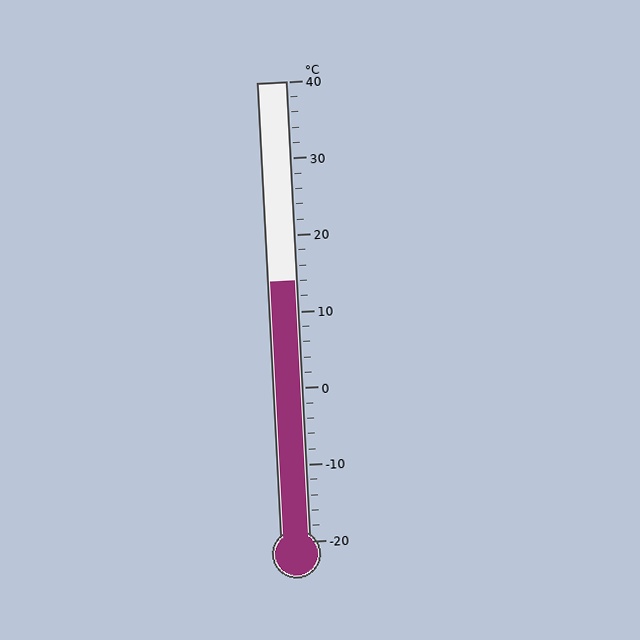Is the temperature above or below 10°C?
The temperature is above 10°C.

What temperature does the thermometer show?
The thermometer shows approximately 14°C.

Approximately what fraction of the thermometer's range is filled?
The thermometer is filled to approximately 55% of its range.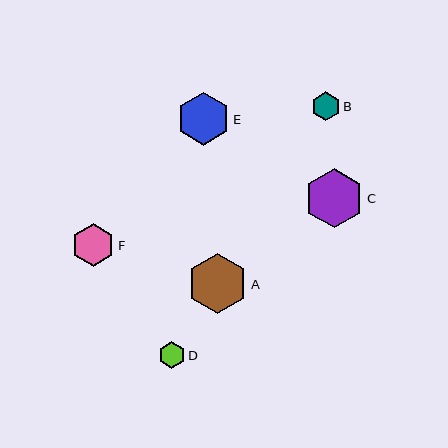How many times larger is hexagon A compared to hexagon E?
Hexagon A is approximately 1.1 times the size of hexagon E.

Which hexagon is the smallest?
Hexagon D is the smallest with a size of approximately 27 pixels.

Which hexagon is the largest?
Hexagon A is the largest with a size of approximately 60 pixels.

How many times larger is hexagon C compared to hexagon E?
Hexagon C is approximately 1.1 times the size of hexagon E.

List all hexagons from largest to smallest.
From largest to smallest: A, C, E, F, B, D.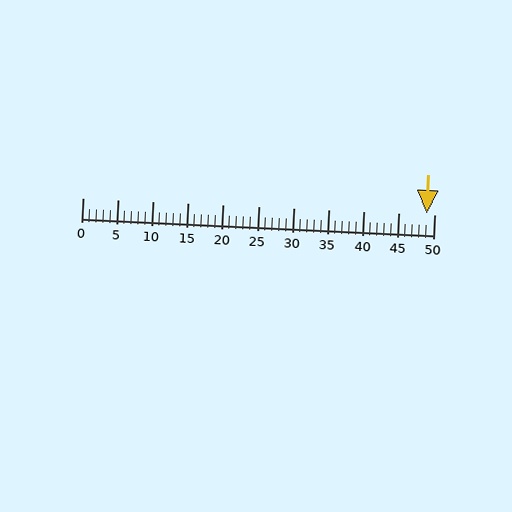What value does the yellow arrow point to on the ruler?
The yellow arrow points to approximately 49.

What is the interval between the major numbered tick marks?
The major tick marks are spaced 5 units apart.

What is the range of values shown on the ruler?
The ruler shows values from 0 to 50.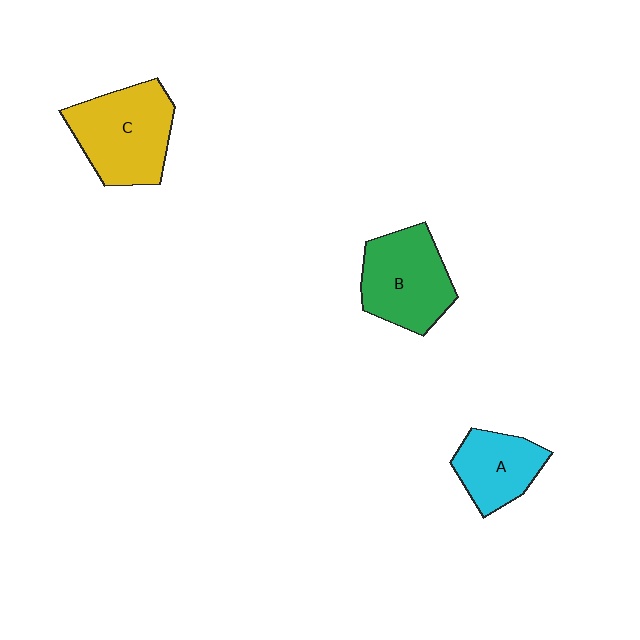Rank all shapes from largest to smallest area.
From largest to smallest: C (yellow), B (green), A (cyan).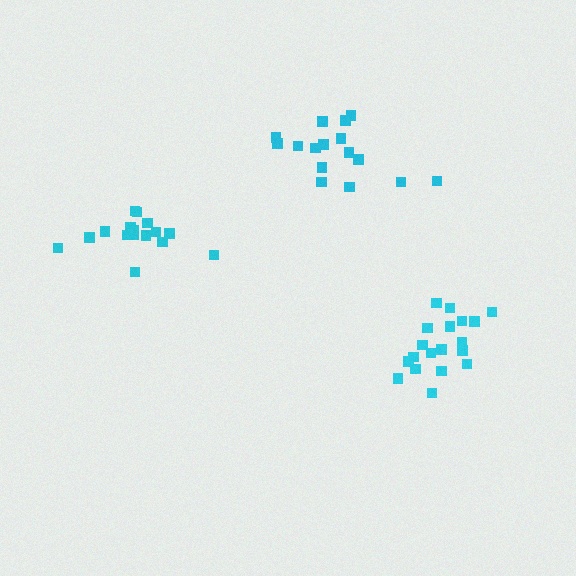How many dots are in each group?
Group 1: 16 dots, Group 2: 16 dots, Group 3: 19 dots (51 total).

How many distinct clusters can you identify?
There are 3 distinct clusters.